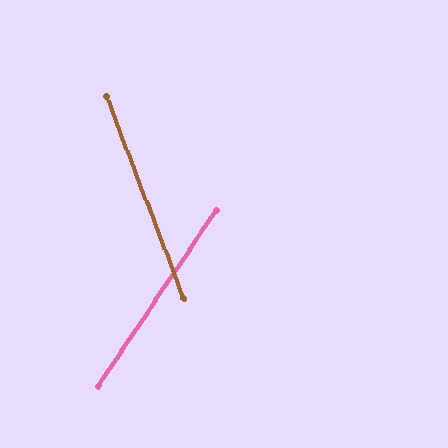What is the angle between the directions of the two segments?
Approximately 55 degrees.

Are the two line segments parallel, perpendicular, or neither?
Neither parallel nor perpendicular — they differ by about 55°.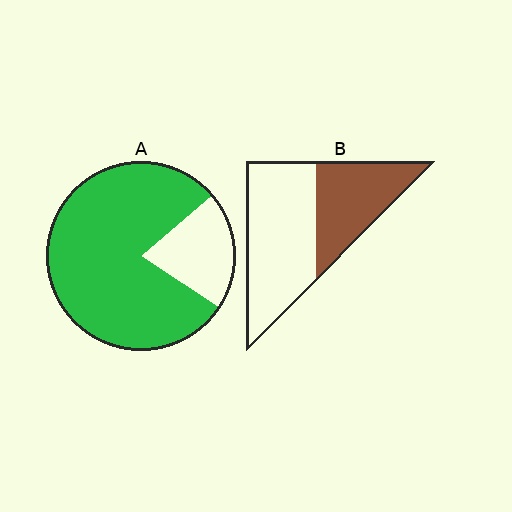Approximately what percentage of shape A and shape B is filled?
A is approximately 80% and B is approximately 40%.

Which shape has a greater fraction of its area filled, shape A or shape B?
Shape A.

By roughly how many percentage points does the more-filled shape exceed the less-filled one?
By roughly 40 percentage points (A over B).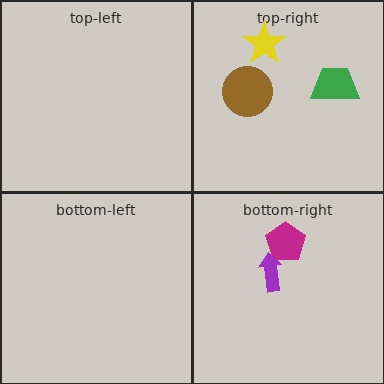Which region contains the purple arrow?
The bottom-right region.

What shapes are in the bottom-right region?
The magenta pentagon, the purple arrow.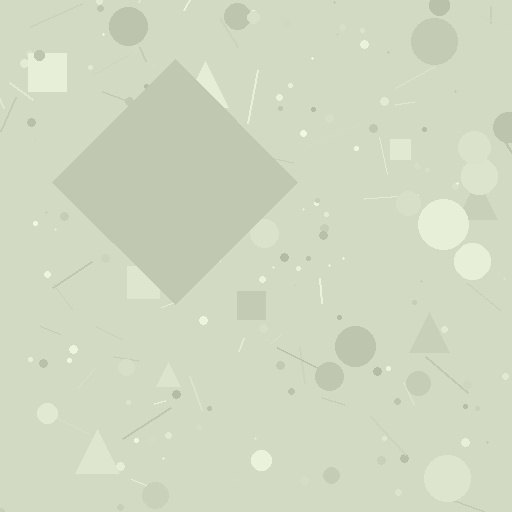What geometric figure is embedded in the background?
A diamond is embedded in the background.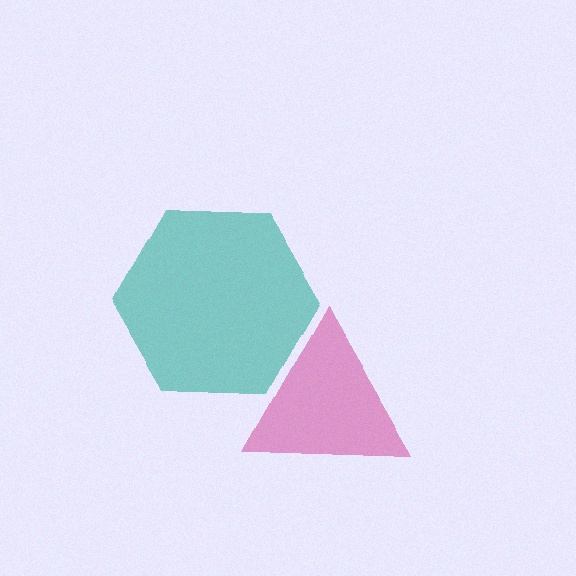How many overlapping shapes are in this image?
There are 2 overlapping shapes in the image.